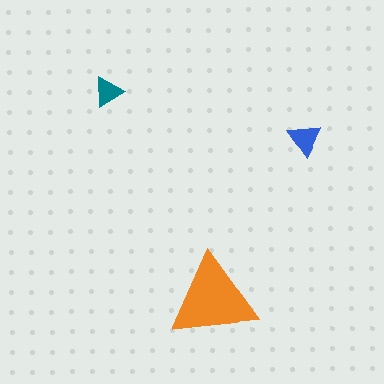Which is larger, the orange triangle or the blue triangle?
The orange one.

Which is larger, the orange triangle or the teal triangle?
The orange one.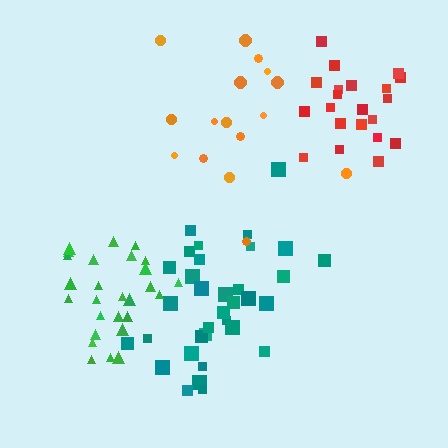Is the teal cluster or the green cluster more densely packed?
Green.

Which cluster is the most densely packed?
Green.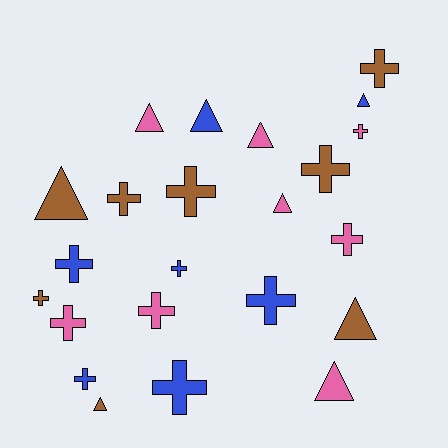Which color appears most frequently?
Brown, with 8 objects.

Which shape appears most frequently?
Cross, with 14 objects.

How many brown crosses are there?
There are 5 brown crosses.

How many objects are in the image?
There are 23 objects.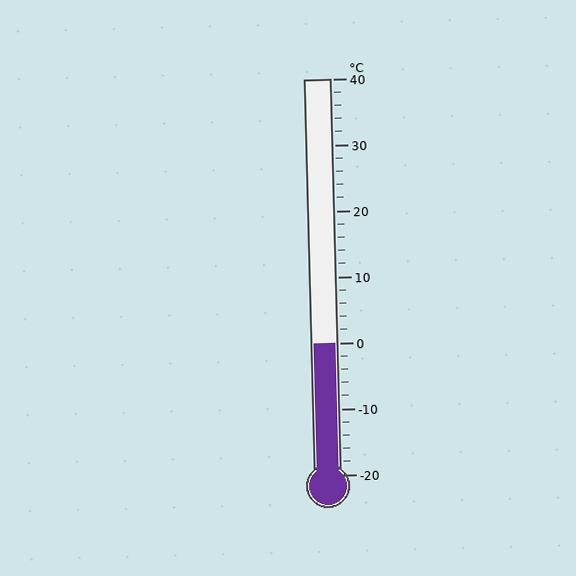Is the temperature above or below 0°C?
The temperature is at 0°C.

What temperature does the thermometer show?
The thermometer shows approximately 0°C.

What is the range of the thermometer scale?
The thermometer scale ranges from -20°C to 40°C.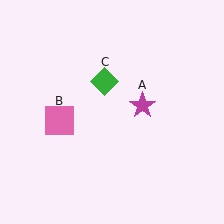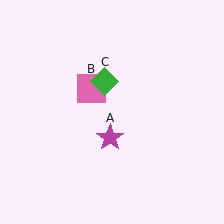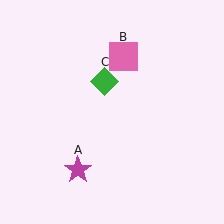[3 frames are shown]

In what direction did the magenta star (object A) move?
The magenta star (object A) moved down and to the left.